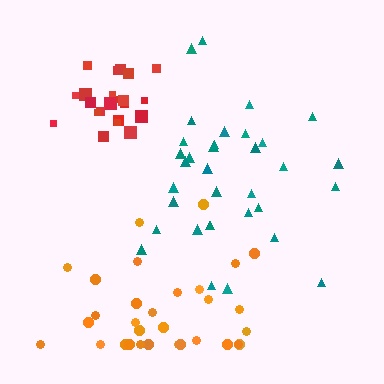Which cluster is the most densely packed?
Red.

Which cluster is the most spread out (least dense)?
Orange.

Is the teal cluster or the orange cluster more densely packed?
Teal.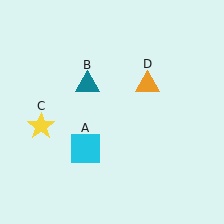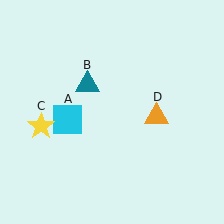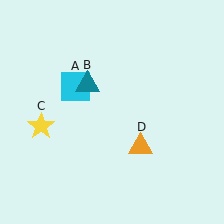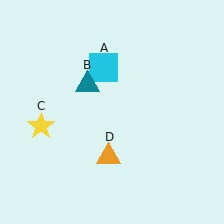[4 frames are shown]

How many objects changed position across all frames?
2 objects changed position: cyan square (object A), orange triangle (object D).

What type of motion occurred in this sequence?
The cyan square (object A), orange triangle (object D) rotated clockwise around the center of the scene.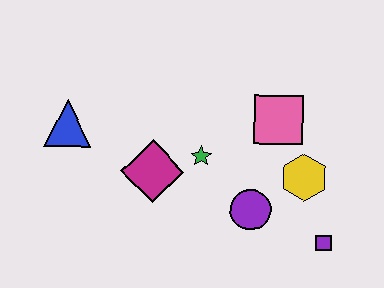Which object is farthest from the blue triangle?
The purple square is farthest from the blue triangle.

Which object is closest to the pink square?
The yellow hexagon is closest to the pink square.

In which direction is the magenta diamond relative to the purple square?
The magenta diamond is to the left of the purple square.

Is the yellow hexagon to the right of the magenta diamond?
Yes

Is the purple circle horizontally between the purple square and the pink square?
No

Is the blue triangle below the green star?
No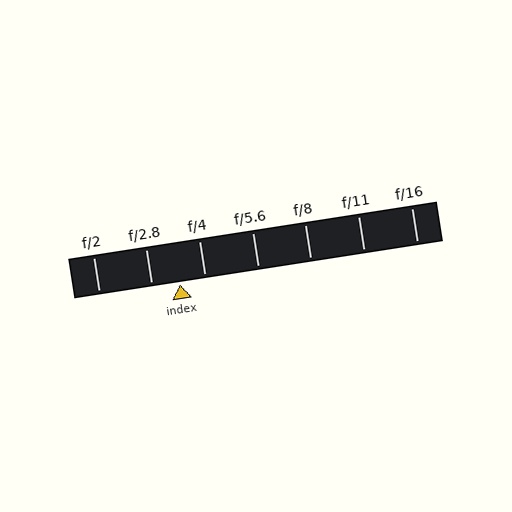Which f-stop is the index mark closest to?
The index mark is closest to f/4.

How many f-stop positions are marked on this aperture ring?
There are 7 f-stop positions marked.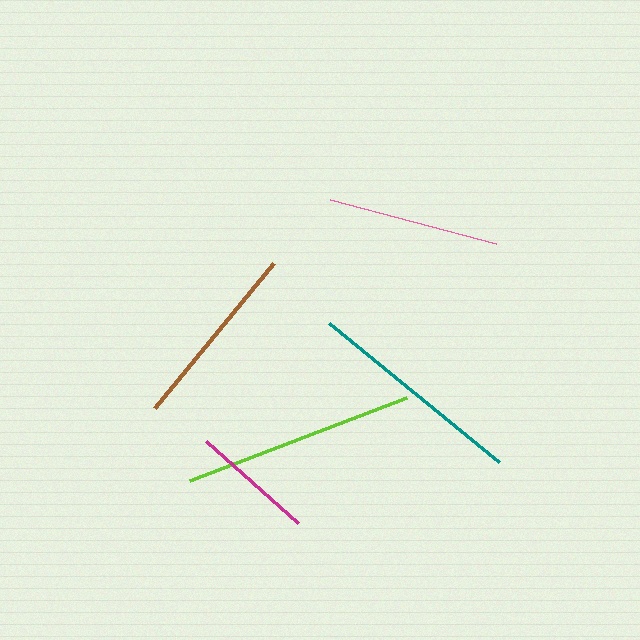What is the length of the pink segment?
The pink segment is approximately 172 pixels long.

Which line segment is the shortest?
The magenta line is the shortest at approximately 123 pixels.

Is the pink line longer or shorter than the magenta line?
The pink line is longer than the magenta line.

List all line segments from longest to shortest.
From longest to shortest: lime, teal, brown, pink, magenta.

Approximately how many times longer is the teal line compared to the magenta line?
The teal line is approximately 1.8 times the length of the magenta line.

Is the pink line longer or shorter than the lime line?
The lime line is longer than the pink line.